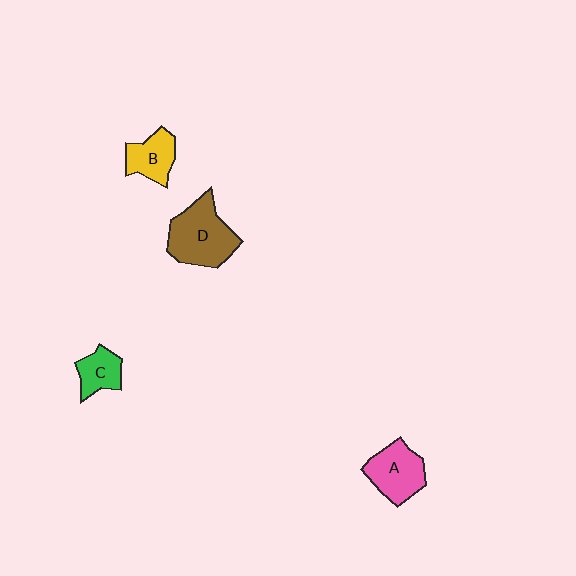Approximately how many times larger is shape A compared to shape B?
Approximately 1.3 times.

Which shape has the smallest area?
Shape C (green).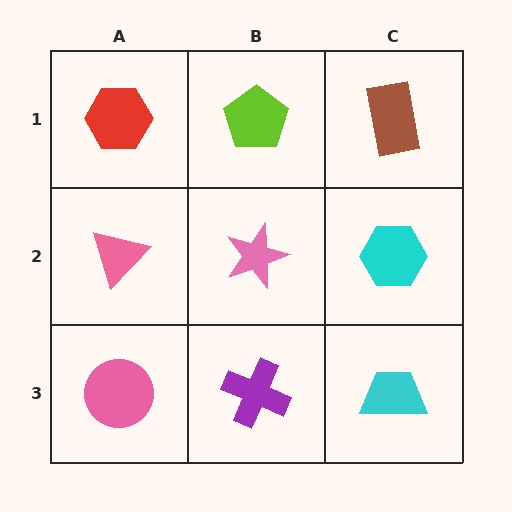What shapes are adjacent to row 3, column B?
A pink star (row 2, column B), a pink circle (row 3, column A), a cyan trapezoid (row 3, column C).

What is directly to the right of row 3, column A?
A purple cross.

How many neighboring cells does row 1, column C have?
2.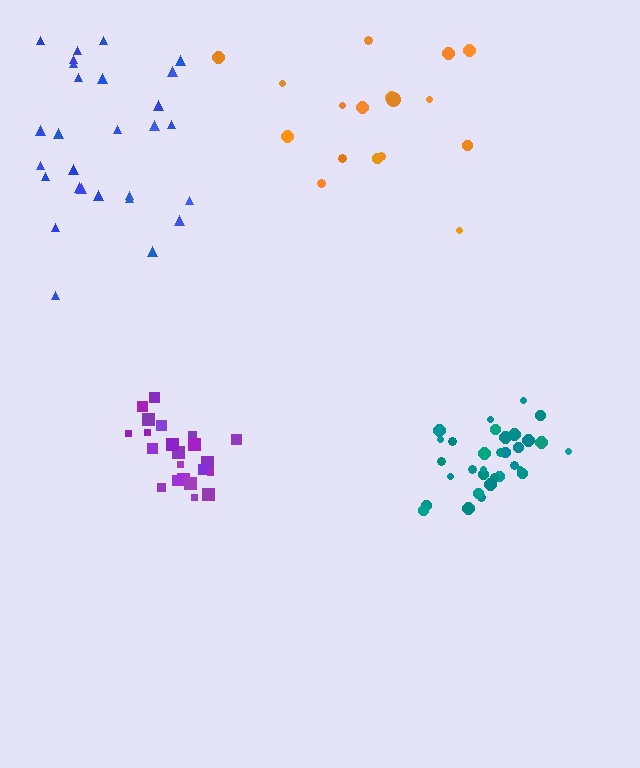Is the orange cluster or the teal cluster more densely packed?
Teal.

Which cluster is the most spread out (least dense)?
Orange.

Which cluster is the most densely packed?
Teal.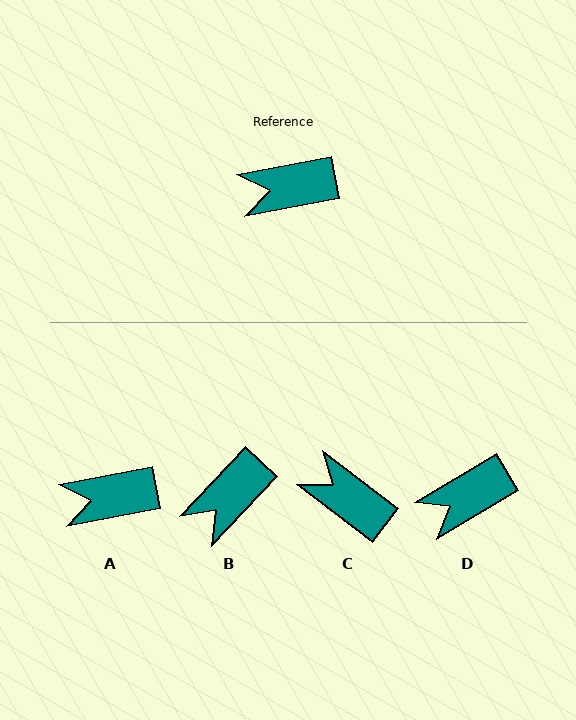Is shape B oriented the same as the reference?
No, it is off by about 36 degrees.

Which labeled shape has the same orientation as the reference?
A.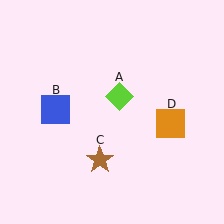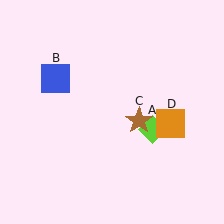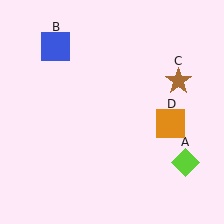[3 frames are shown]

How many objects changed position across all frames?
3 objects changed position: lime diamond (object A), blue square (object B), brown star (object C).